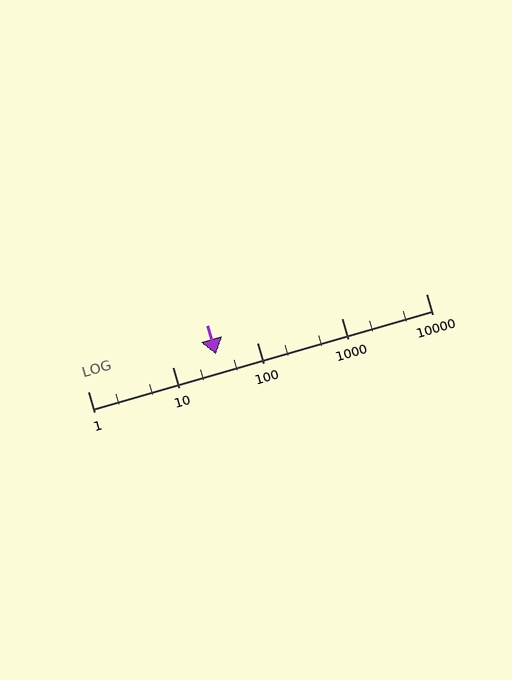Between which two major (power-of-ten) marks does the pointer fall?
The pointer is between 10 and 100.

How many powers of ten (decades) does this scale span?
The scale spans 4 decades, from 1 to 10000.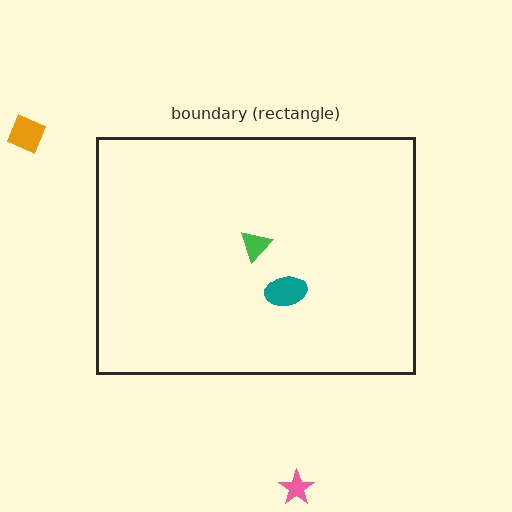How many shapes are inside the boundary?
2 inside, 2 outside.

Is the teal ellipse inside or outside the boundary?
Inside.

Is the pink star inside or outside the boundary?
Outside.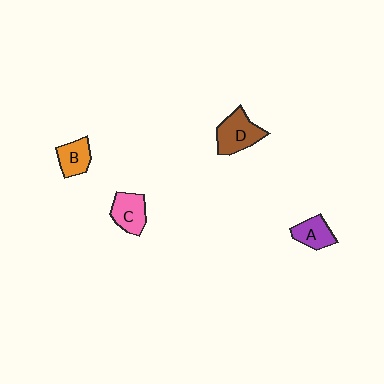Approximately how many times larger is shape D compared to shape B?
Approximately 1.4 times.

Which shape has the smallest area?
Shape A (purple).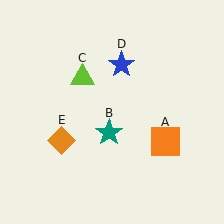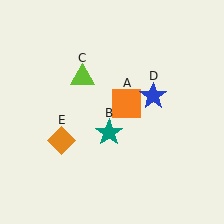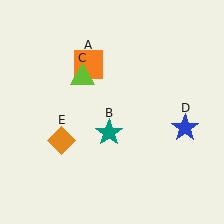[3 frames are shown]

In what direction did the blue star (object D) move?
The blue star (object D) moved down and to the right.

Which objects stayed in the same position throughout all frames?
Teal star (object B) and lime triangle (object C) and orange diamond (object E) remained stationary.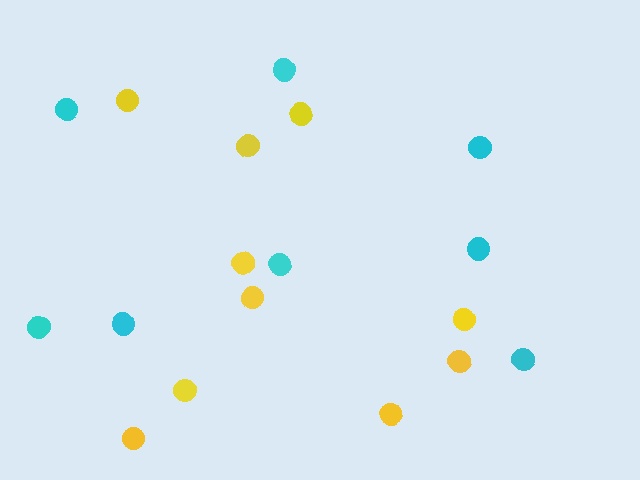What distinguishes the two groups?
There are 2 groups: one group of yellow circles (10) and one group of cyan circles (8).